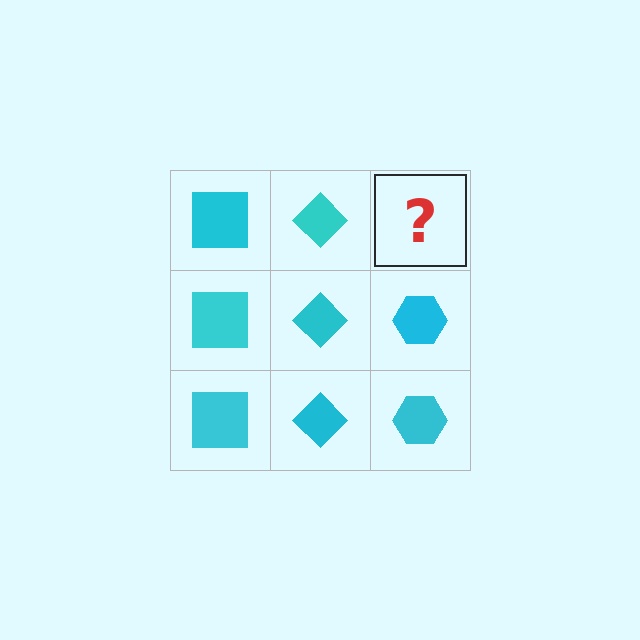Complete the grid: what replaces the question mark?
The question mark should be replaced with a cyan hexagon.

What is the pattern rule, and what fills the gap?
The rule is that each column has a consistent shape. The gap should be filled with a cyan hexagon.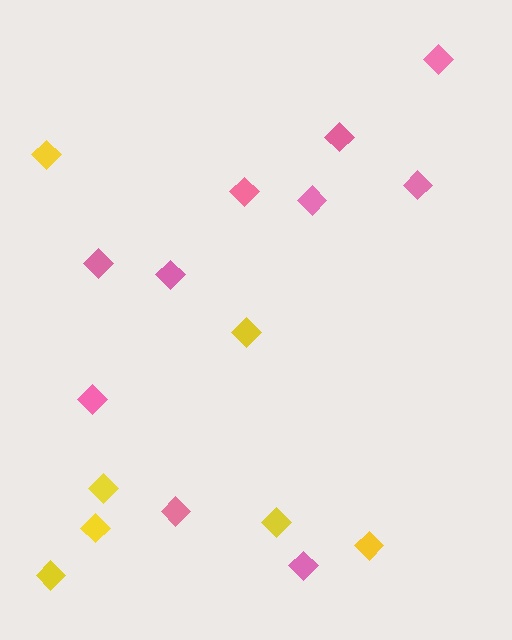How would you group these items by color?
There are 2 groups: one group of pink diamonds (10) and one group of yellow diamonds (7).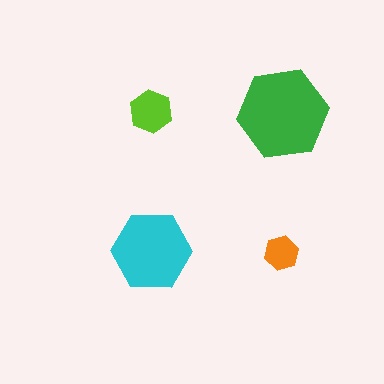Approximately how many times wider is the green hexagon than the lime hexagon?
About 2 times wider.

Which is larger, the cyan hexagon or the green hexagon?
The green one.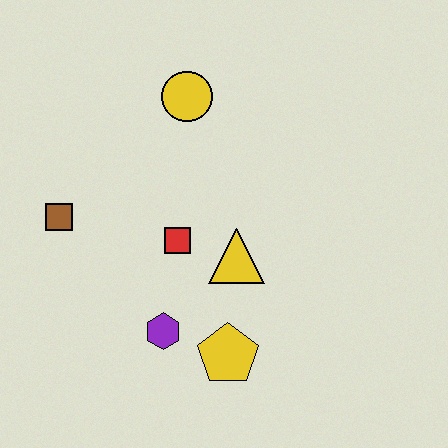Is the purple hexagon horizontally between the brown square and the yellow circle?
Yes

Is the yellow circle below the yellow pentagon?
No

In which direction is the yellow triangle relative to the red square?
The yellow triangle is to the right of the red square.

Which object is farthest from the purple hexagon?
The yellow circle is farthest from the purple hexagon.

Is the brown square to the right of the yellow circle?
No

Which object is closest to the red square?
The yellow triangle is closest to the red square.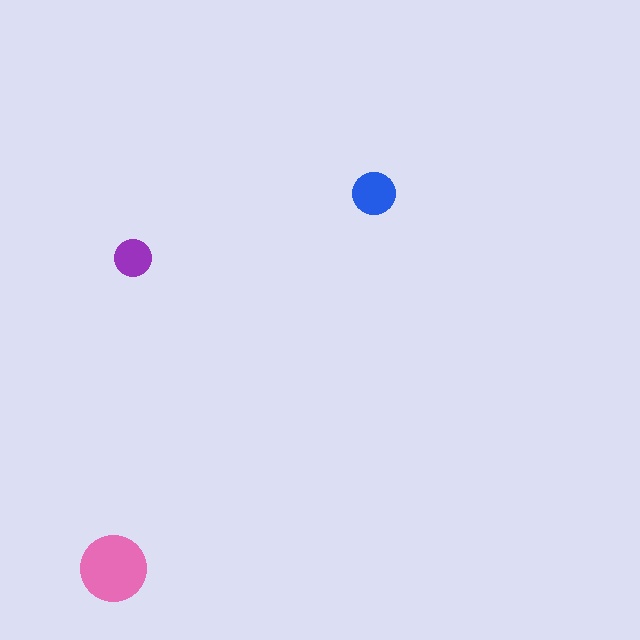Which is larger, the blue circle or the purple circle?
The blue one.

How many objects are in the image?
There are 3 objects in the image.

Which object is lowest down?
The pink circle is bottommost.